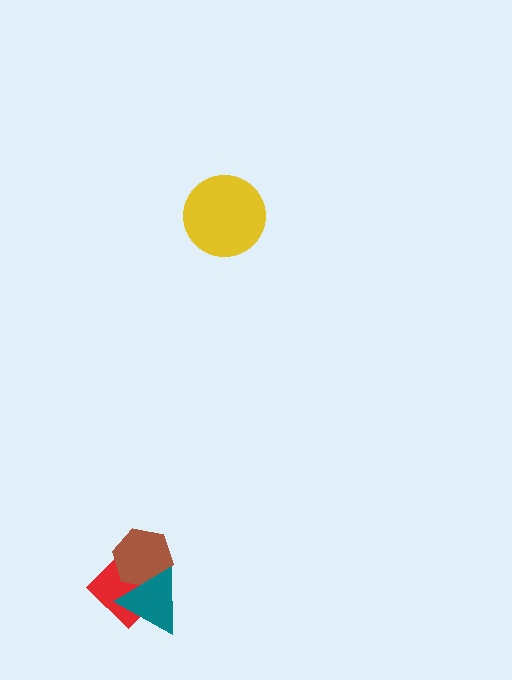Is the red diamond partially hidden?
Yes, it is partially covered by another shape.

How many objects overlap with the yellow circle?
0 objects overlap with the yellow circle.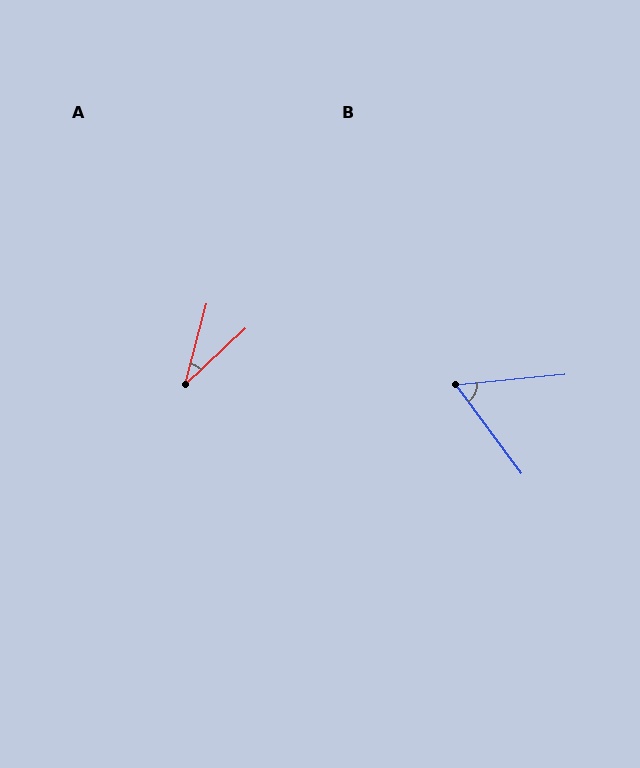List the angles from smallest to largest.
A (32°), B (59°).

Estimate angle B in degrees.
Approximately 59 degrees.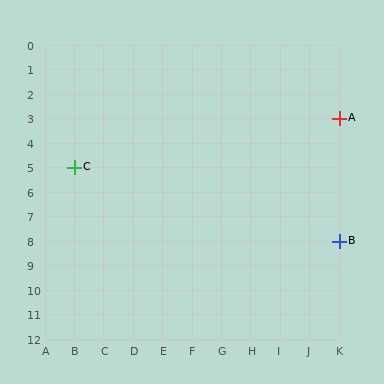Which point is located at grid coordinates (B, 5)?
Point C is at (B, 5).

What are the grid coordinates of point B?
Point B is at grid coordinates (K, 8).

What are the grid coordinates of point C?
Point C is at grid coordinates (B, 5).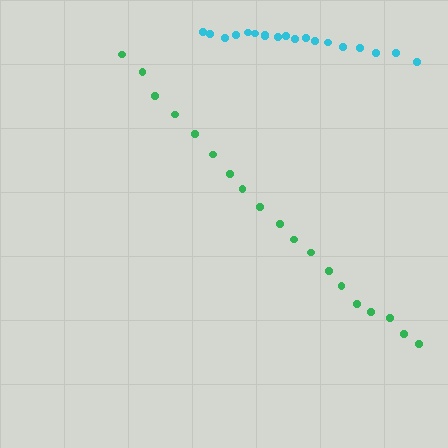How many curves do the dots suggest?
There are 2 distinct paths.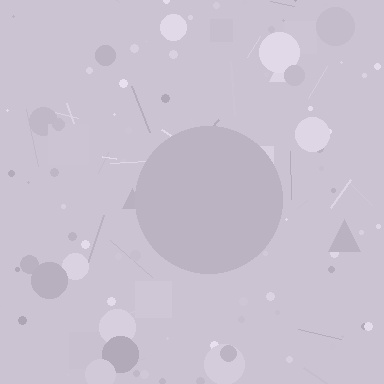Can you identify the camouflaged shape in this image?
The camouflaged shape is a circle.